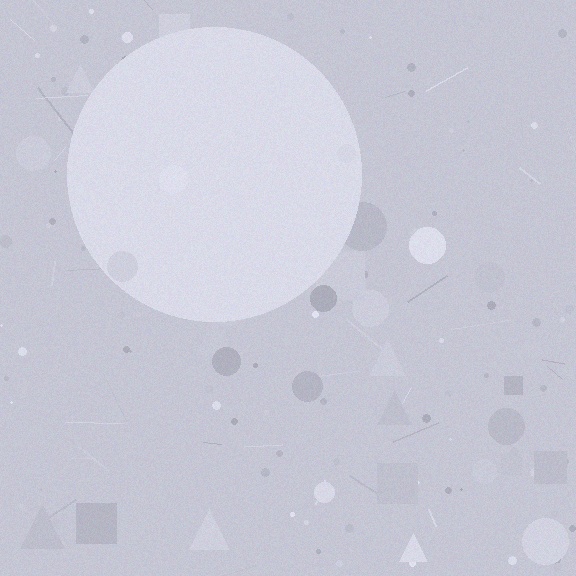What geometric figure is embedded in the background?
A circle is embedded in the background.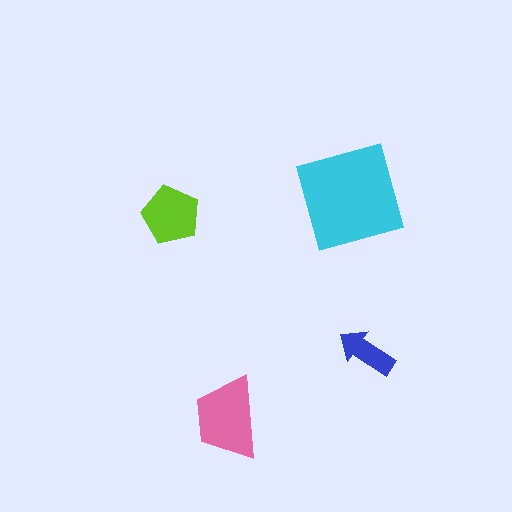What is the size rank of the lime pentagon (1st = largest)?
3rd.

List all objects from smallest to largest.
The blue arrow, the lime pentagon, the pink trapezoid, the cyan diamond.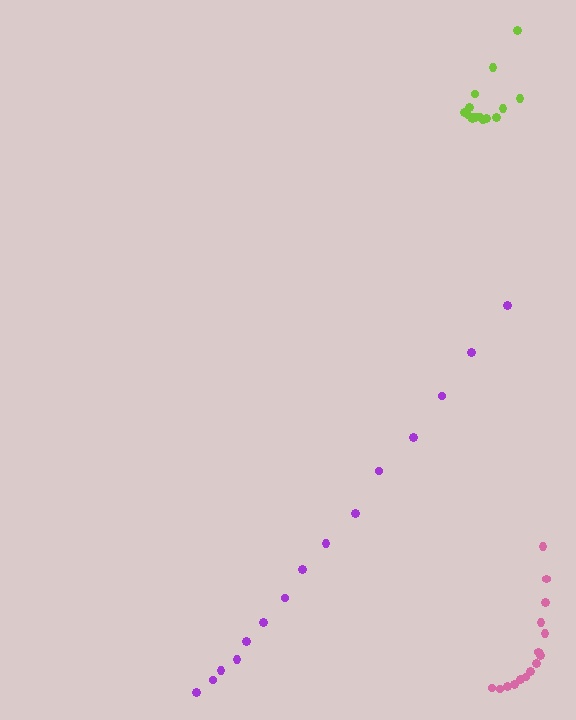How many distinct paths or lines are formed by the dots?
There are 3 distinct paths.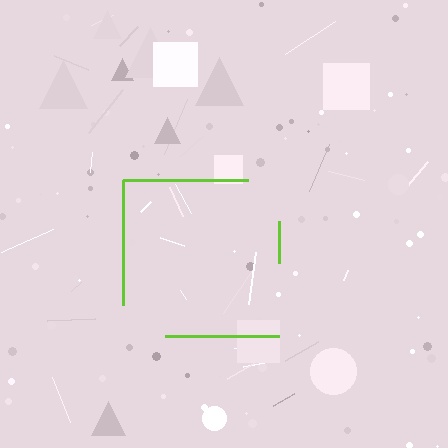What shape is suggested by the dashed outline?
The dashed outline suggests a square.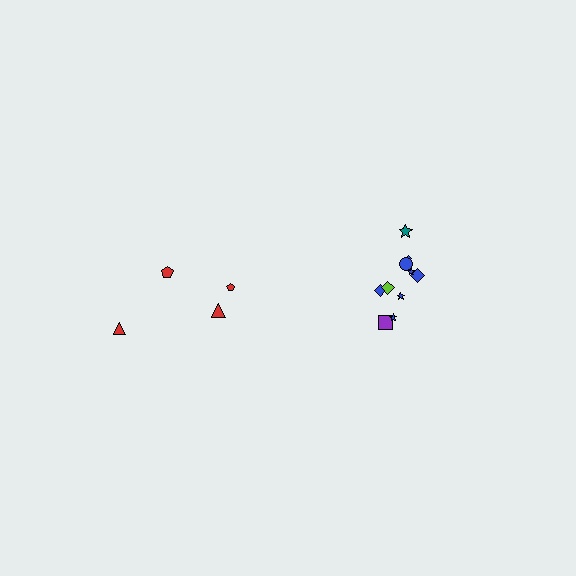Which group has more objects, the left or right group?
The right group.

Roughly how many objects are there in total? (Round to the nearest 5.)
Roughly 15 objects in total.